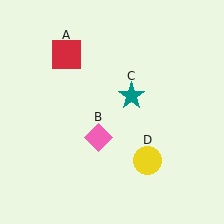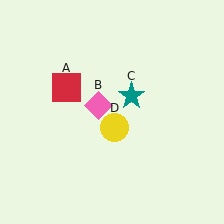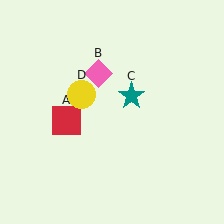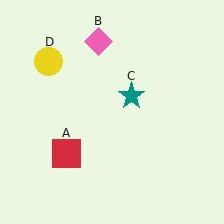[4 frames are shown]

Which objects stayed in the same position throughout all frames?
Teal star (object C) remained stationary.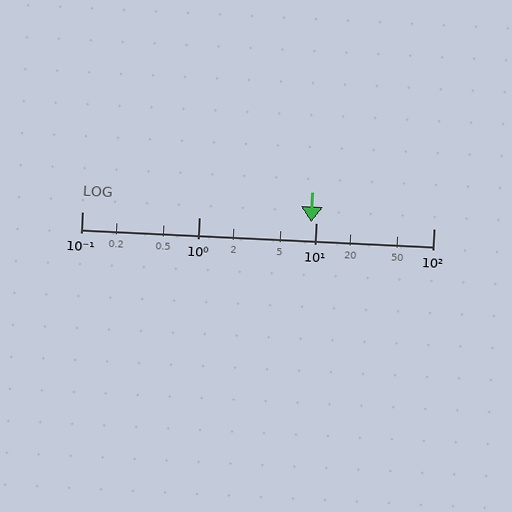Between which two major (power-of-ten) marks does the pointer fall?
The pointer is between 1 and 10.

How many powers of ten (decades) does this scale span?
The scale spans 3 decades, from 0.1 to 100.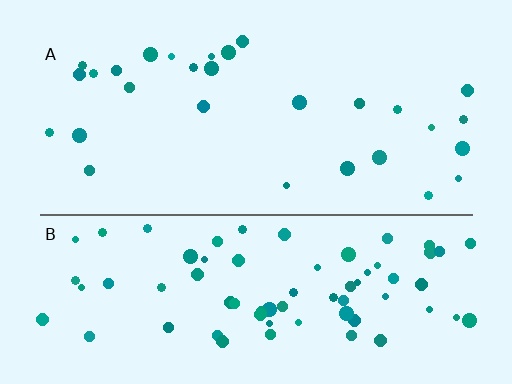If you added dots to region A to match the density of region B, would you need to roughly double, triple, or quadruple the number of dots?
Approximately triple.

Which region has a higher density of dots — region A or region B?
B (the bottom).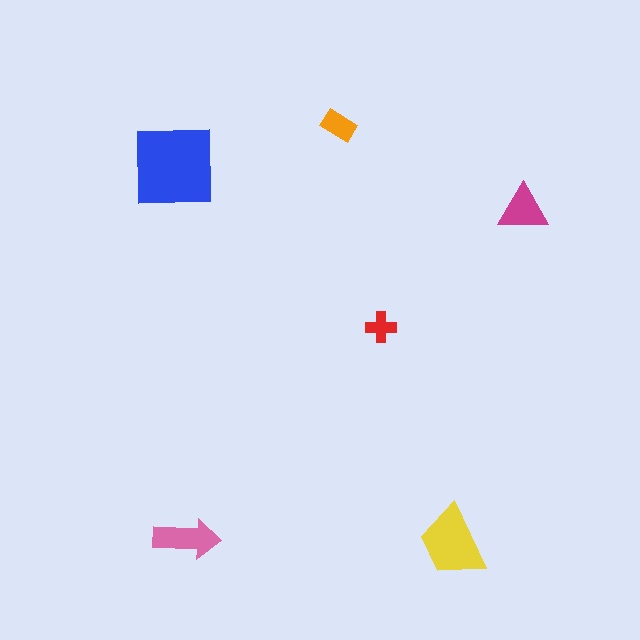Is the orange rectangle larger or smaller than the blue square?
Smaller.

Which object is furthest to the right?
The magenta triangle is rightmost.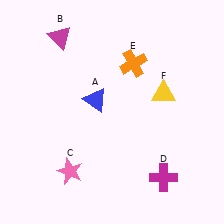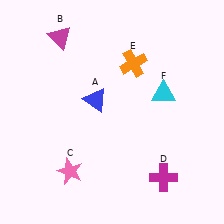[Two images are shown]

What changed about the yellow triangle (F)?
In Image 1, F is yellow. In Image 2, it changed to cyan.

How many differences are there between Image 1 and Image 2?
There is 1 difference between the two images.